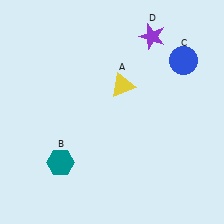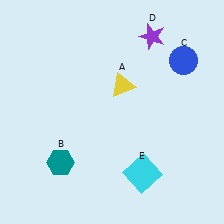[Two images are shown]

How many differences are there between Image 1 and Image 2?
There is 1 difference between the two images.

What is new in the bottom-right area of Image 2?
A cyan square (E) was added in the bottom-right area of Image 2.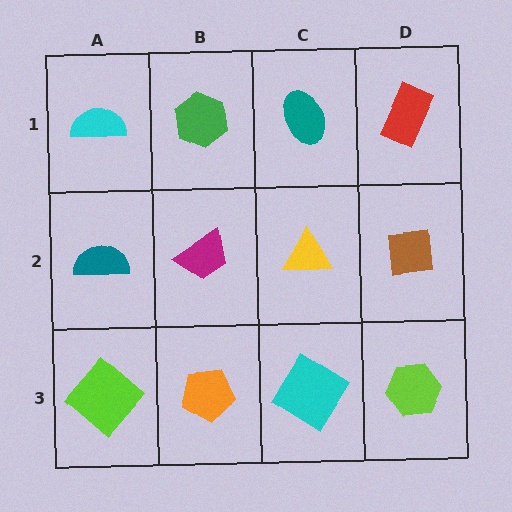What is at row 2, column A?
A teal semicircle.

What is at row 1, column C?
A teal ellipse.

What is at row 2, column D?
A brown square.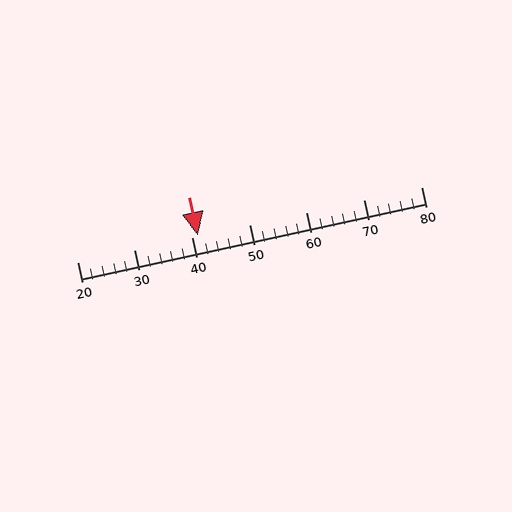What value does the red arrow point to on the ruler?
The red arrow points to approximately 41.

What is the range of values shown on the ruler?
The ruler shows values from 20 to 80.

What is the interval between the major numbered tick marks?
The major tick marks are spaced 10 units apart.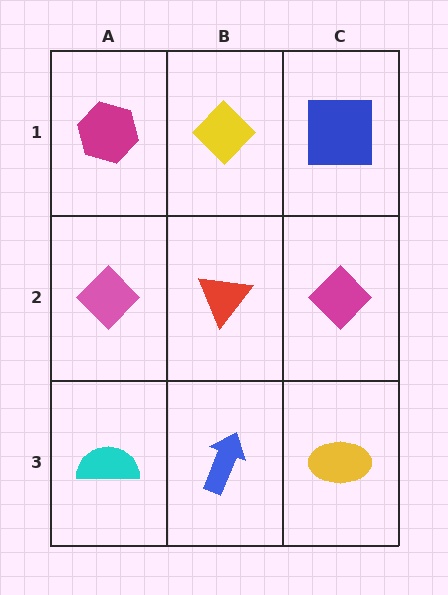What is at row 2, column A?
A pink diamond.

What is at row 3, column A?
A cyan semicircle.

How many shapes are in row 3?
3 shapes.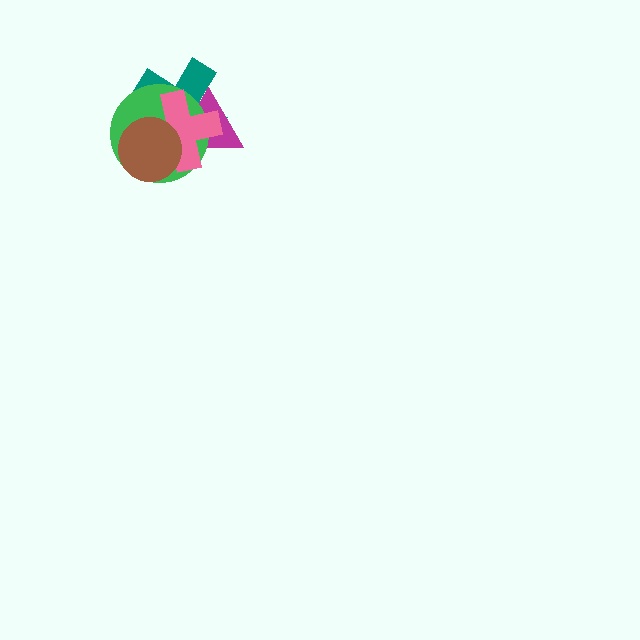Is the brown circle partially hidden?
No, no other shape covers it.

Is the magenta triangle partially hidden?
Yes, it is partially covered by another shape.